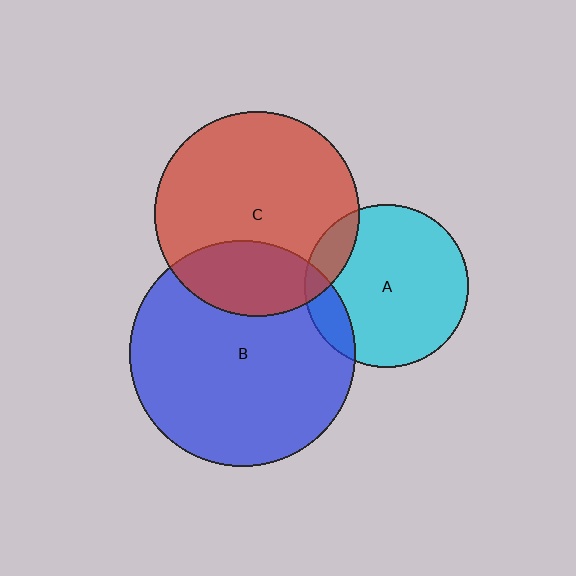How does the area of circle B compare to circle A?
Approximately 1.9 times.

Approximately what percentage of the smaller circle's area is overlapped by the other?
Approximately 25%.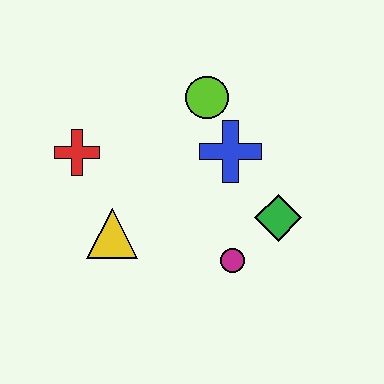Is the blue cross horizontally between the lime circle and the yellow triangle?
No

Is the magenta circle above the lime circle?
No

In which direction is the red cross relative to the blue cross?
The red cross is to the left of the blue cross.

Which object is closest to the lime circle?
The blue cross is closest to the lime circle.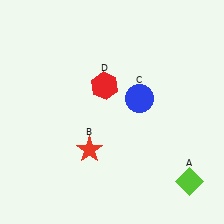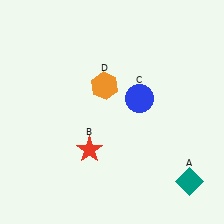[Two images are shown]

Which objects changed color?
A changed from lime to teal. D changed from red to orange.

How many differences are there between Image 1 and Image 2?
There are 2 differences between the two images.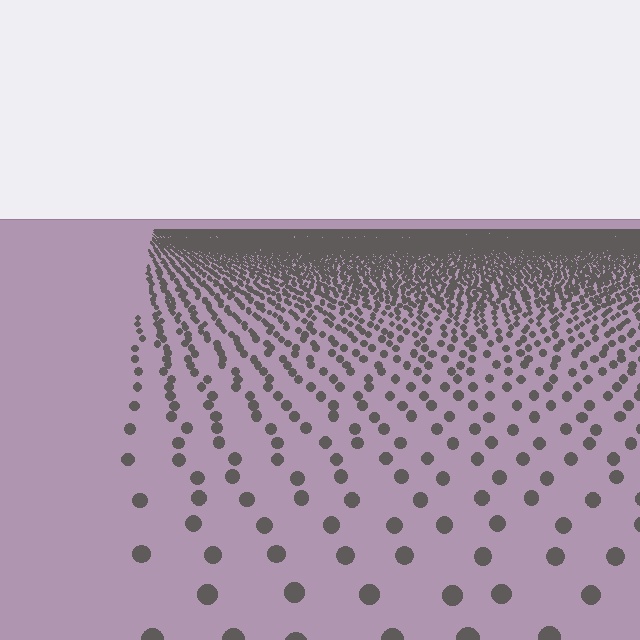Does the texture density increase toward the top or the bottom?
Density increases toward the top.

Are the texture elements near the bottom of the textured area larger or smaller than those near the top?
Larger. Near the bottom, elements are closer to the viewer and appear at a bigger on-screen size.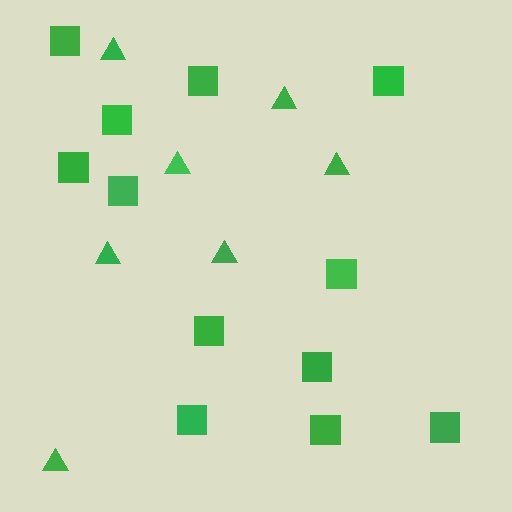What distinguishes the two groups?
There are 2 groups: one group of triangles (7) and one group of squares (12).